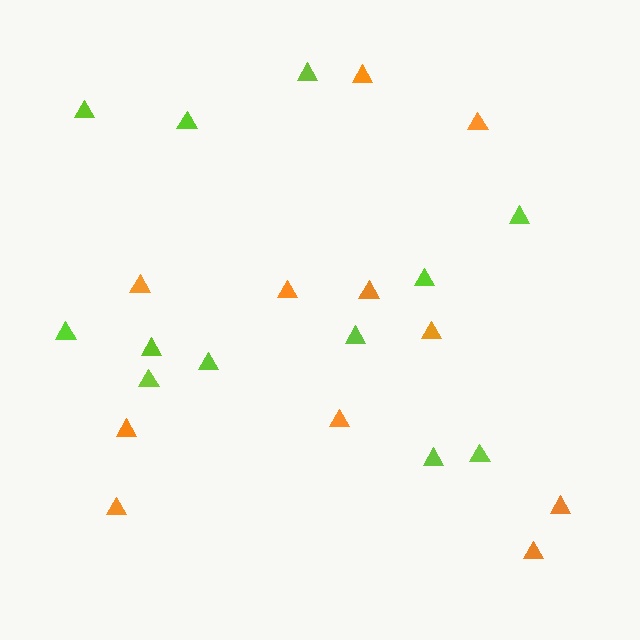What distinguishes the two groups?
There are 2 groups: one group of orange triangles (11) and one group of lime triangles (12).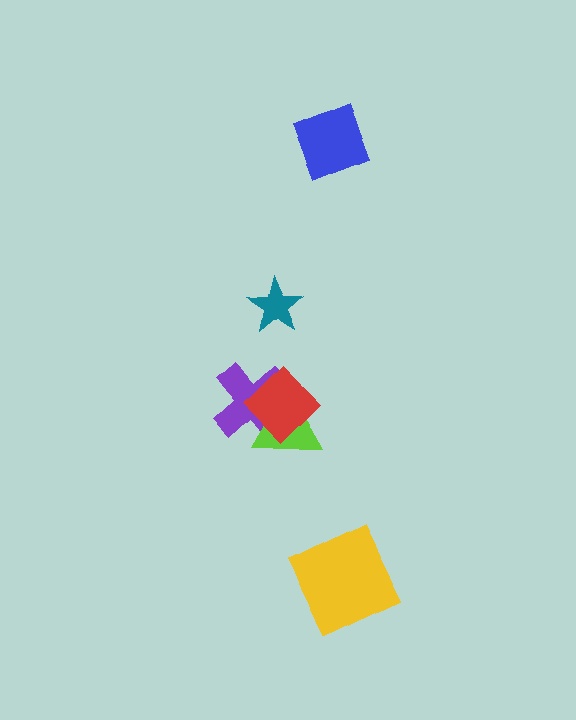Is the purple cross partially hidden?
Yes, it is partially covered by another shape.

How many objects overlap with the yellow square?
0 objects overlap with the yellow square.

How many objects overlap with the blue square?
0 objects overlap with the blue square.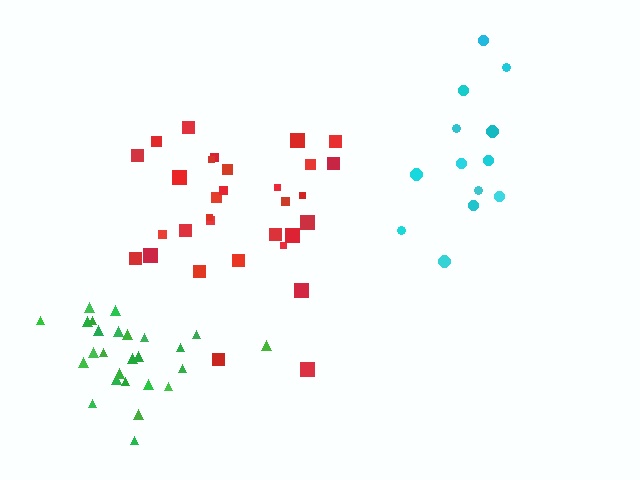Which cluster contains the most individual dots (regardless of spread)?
Red (31).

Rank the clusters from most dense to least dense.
green, red, cyan.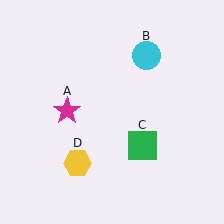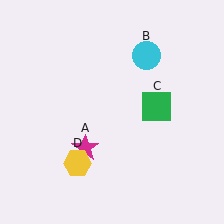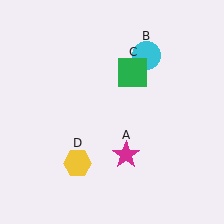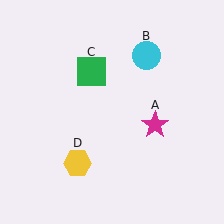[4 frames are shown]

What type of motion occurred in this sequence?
The magenta star (object A), green square (object C) rotated counterclockwise around the center of the scene.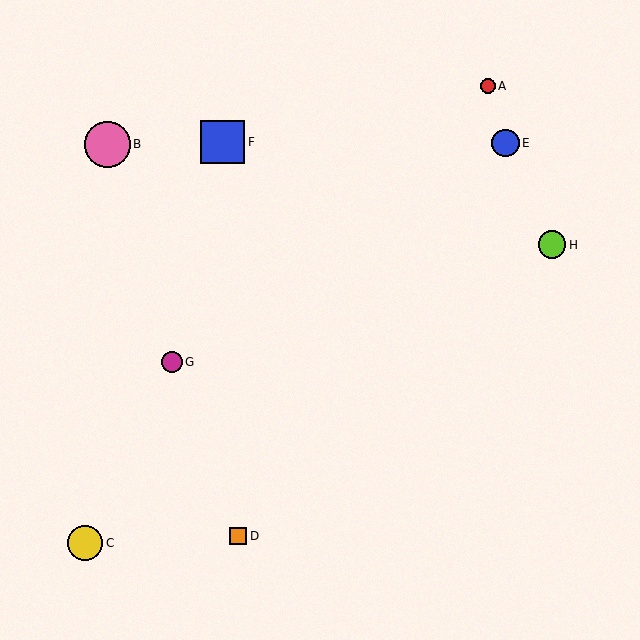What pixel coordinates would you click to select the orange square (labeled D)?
Click at (238, 536) to select the orange square D.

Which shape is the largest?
The pink circle (labeled B) is the largest.